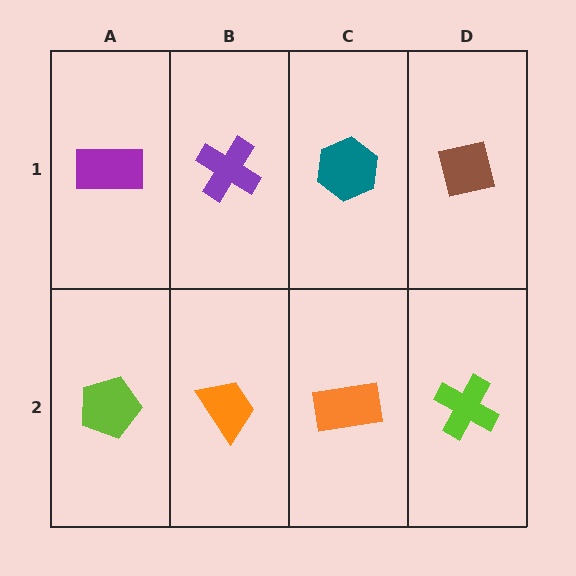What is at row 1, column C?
A teal hexagon.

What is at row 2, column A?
A lime pentagon.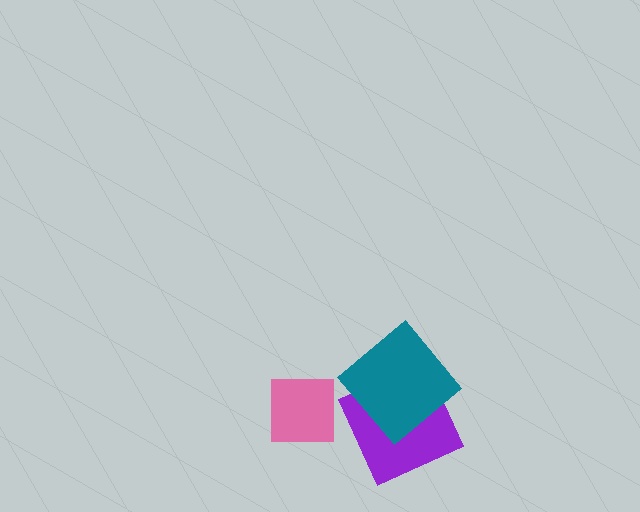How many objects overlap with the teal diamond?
1 object overlaps with the teal diamond.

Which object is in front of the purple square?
The teal diamond is in front of the purple square.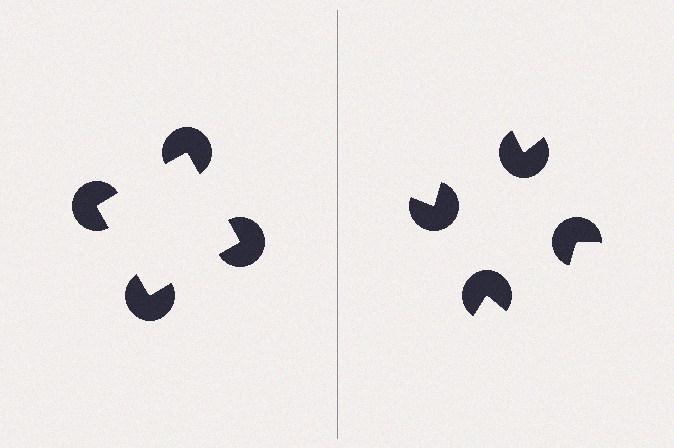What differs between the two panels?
The pac-man discs are positioned identically on both sides; only the wedge orientations differ. On the left they align to a square; on the right they are misaligned.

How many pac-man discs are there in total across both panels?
8 — 4 on each side.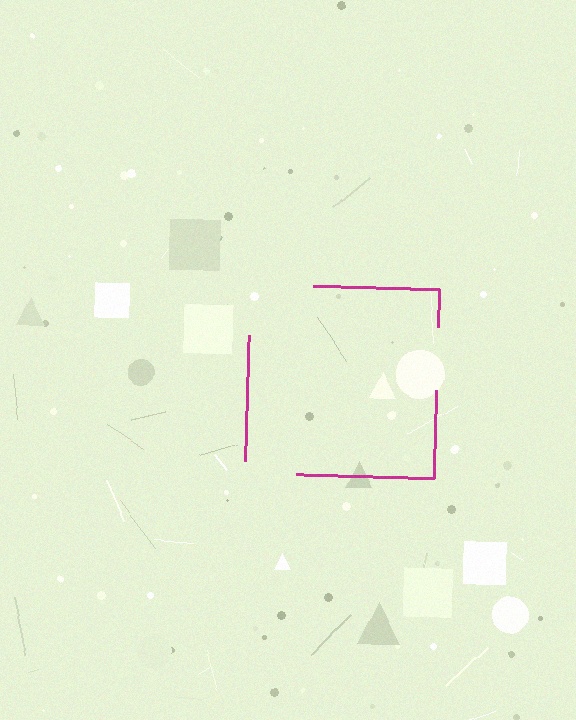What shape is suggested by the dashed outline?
The dashed outline suggests a square.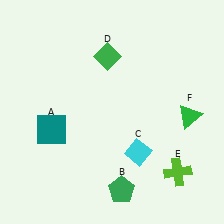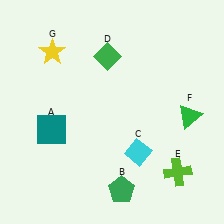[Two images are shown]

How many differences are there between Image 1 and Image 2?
There is 1 difference between the two images.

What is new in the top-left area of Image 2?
A yellow star (G) was added in the top-left area of Image 2.